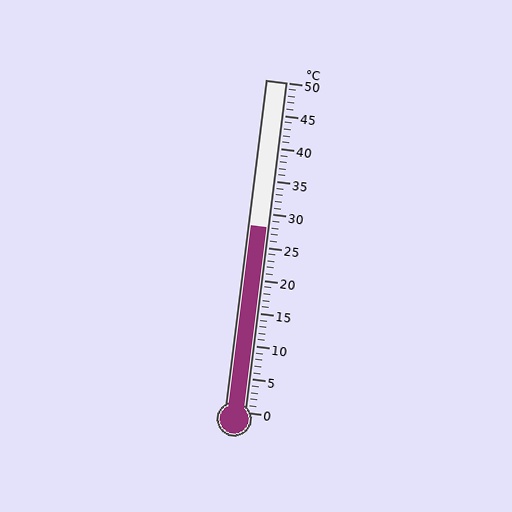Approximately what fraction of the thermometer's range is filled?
The thermometer is filled to approximately 55% of its range.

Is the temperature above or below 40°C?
The temperature is below 40°C.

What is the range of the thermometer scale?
The thermometer scale ranges from 0°C to 50°C.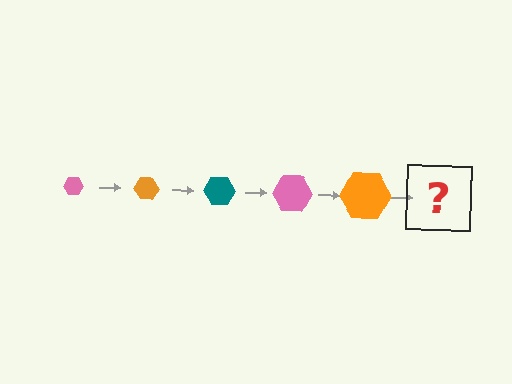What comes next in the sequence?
The next element should be a teal hexagon, larger than the previous one.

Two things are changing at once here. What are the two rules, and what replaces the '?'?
The two rules are that the hexagon grows larger each step and the color cycles through pink, orange, and teal. The '?' should be a teal hexagon, larger than the previous one.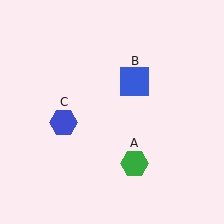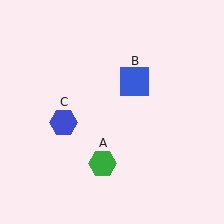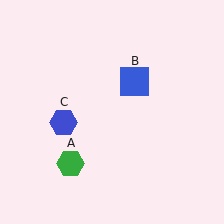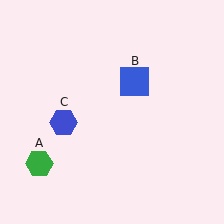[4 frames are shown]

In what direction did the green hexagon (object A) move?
The green hexagon (object A) moved left.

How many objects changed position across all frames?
1 object changed position: green hexagon (object A).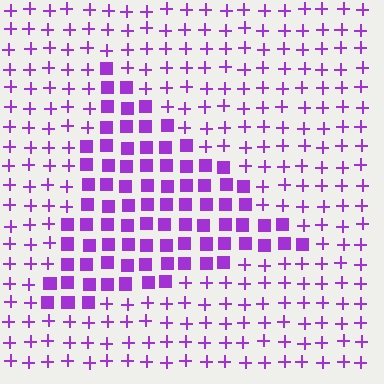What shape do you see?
I see a triangle.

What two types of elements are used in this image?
The image uses squares inside the triangle region and plus signs outside it.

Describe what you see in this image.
The image is filled with small purple elements arranged in a uniform grid. A triangle-shaped region contains squares, while the surrounding area contains plus signs. The boundary is defined purely by the change in element shape.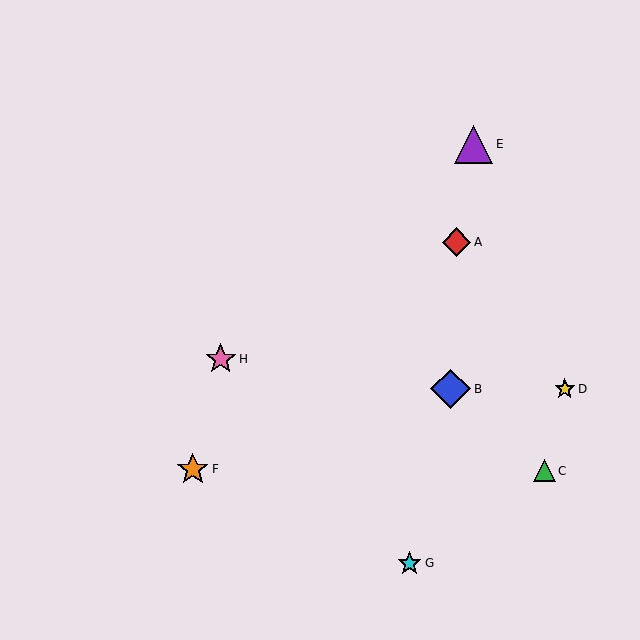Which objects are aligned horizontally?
Objects B, D are aligned horizontally.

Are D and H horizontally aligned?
No, D is at y≈389 and H is at y≈359.